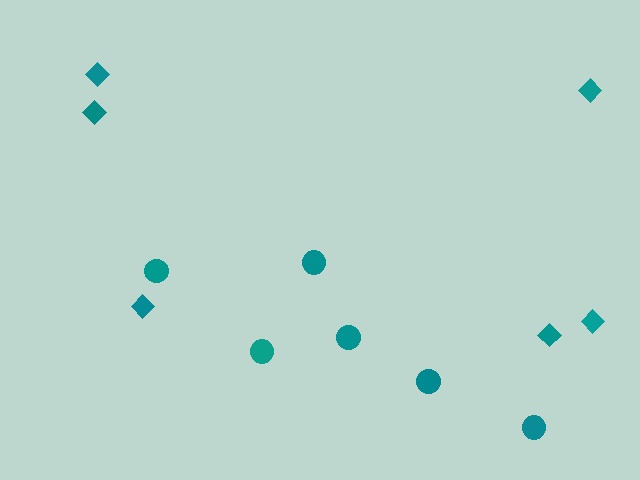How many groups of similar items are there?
There are 2 groups: one group of diamonds (6) and one group of circles (6).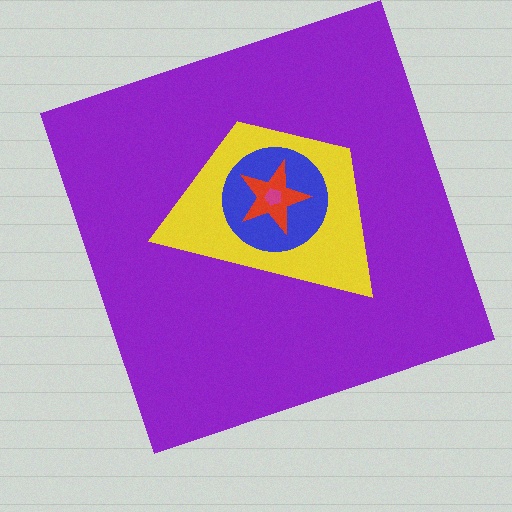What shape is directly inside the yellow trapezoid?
The blue circle.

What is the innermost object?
The magenta pentagon.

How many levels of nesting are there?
5.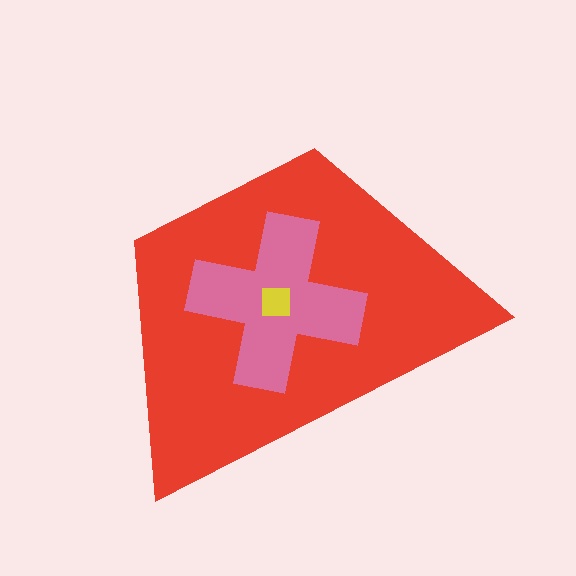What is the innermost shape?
The yellow square.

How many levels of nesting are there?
3.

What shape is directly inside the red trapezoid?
The pink cross.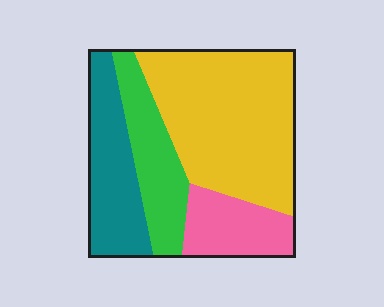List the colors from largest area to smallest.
From largest to smallest: yellow, teal, green, pink.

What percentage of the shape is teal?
Teal takes up about one fifth (1/5) of the shape.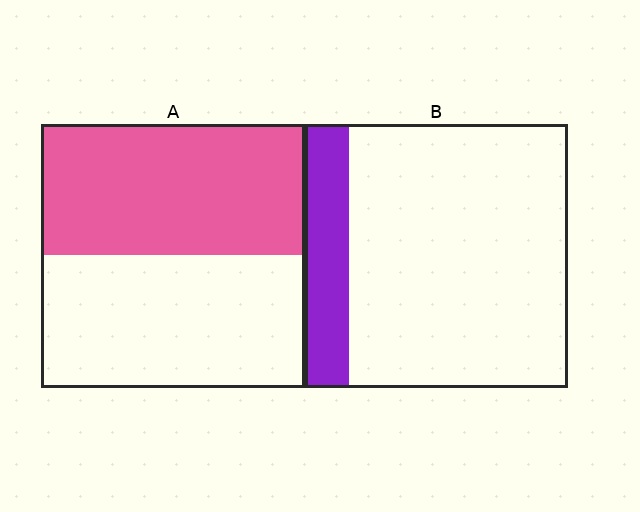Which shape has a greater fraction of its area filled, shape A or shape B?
Shape A.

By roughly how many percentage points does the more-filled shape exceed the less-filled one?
By roughly 35 percentage points (A over B).